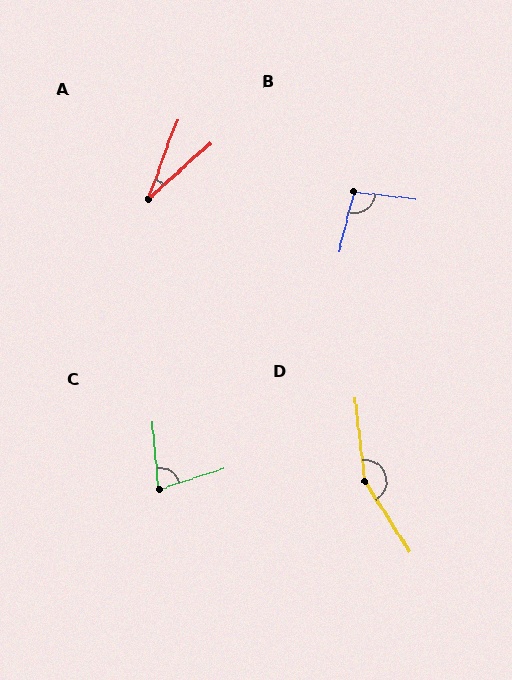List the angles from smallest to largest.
A (28°), C (77°), B (98°), D (154°).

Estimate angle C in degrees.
Approximately 77 degrees.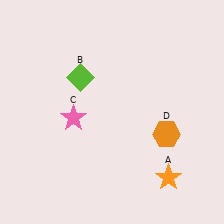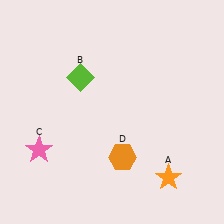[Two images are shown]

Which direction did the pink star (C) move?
The pink star (C) moved left.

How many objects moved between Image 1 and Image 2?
2 objects moved between the two images.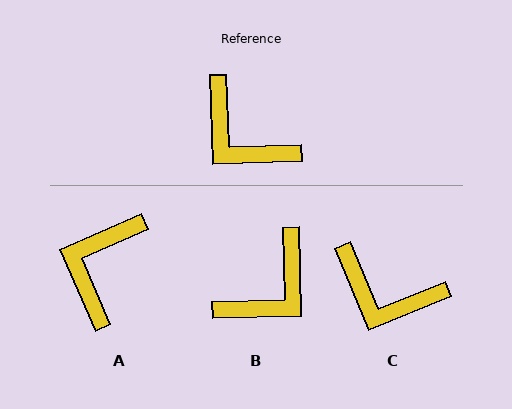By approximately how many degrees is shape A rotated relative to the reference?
Approximately 68 degrees clockwise.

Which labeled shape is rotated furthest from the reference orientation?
B, about 89 degrees away.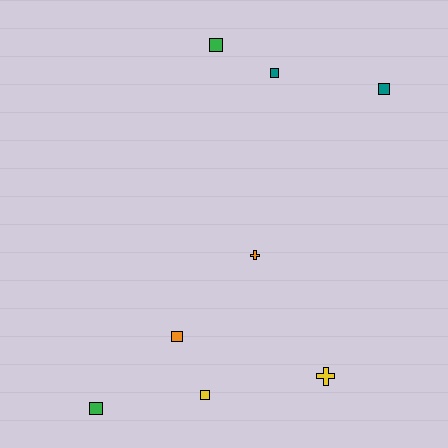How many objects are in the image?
There are 8 objects.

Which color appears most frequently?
Yellow, with 2 objects.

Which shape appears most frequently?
Square, with 6 objects.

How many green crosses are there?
There are no green crosses.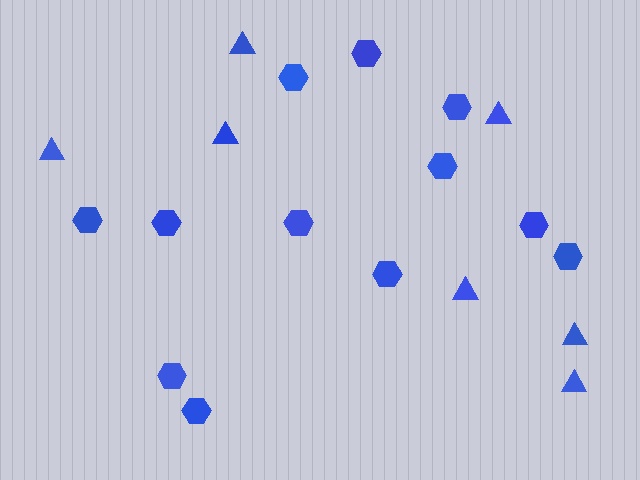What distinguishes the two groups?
There are 2 groups: one group of triangles (7) and one group of hexagons (12).